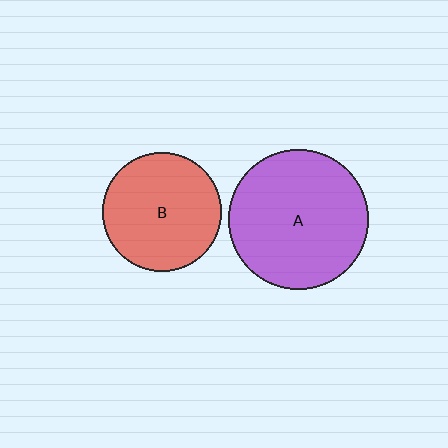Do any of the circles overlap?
No, none of the circles overlap.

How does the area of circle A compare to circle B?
Approximately 1.4 times.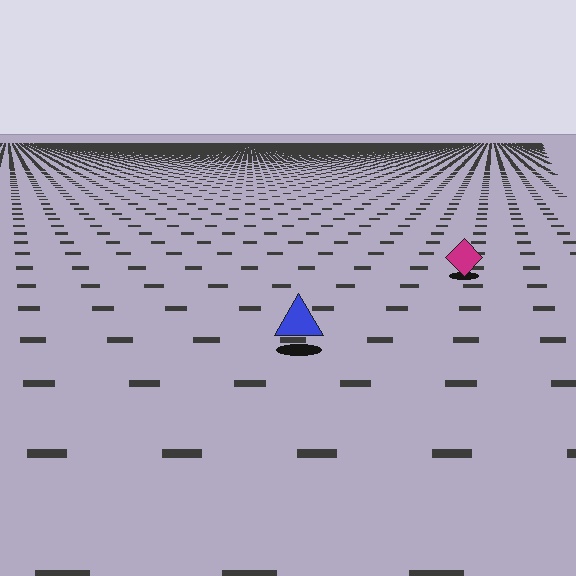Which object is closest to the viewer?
The blue triangle is closest. The texture marks near it are larger and more spread out.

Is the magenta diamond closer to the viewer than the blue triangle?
No. The blue triangle is closer — you can tell from the texture gradient: the ground texture is coarser near it.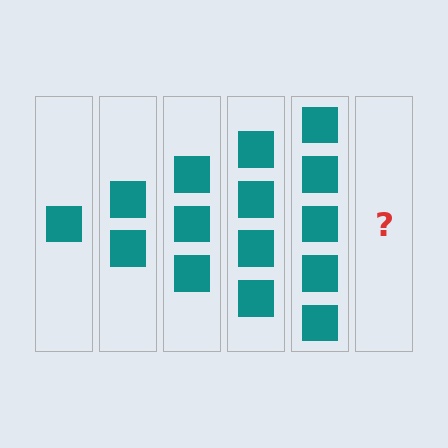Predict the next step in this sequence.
The next step is 6 squares.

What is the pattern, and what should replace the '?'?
The pattern is that each step adds one more square. The '?' should be 6 squares.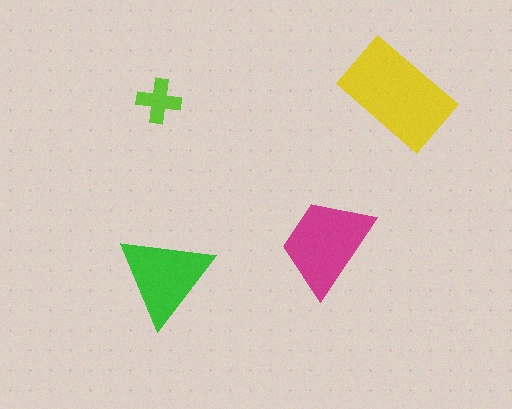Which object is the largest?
The yellow rectangle.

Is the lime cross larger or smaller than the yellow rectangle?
Smaller.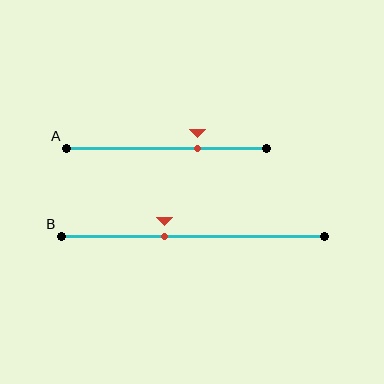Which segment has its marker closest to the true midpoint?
Segment B has its marker closest to the true midpoint.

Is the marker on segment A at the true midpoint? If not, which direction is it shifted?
No, the marker on segment A is shifted to the right by about 16% of the segment length.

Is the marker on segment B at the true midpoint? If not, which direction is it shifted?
No, the marker on segment B is shifted to the left by about 11% of the segment length.